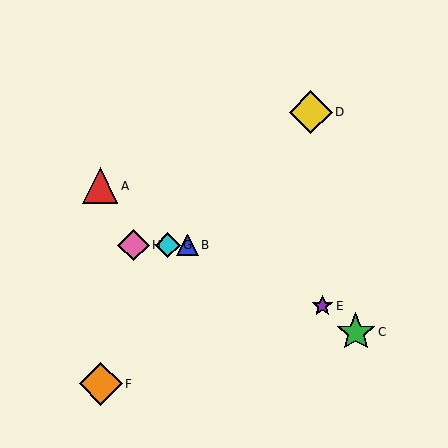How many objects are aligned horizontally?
3 objects (B, G, H) are aligned horizontally.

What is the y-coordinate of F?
Object F is at y≈384.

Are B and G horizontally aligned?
Yes, both are at y≈245.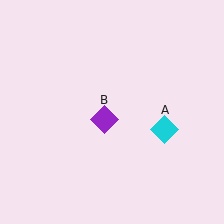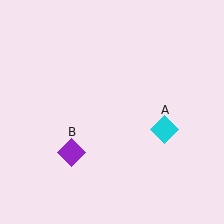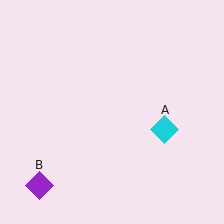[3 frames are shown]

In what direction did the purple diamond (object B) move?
The purple diamond (object B) moved down and to the left.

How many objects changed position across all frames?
1 object changed position: purple diamond (object B).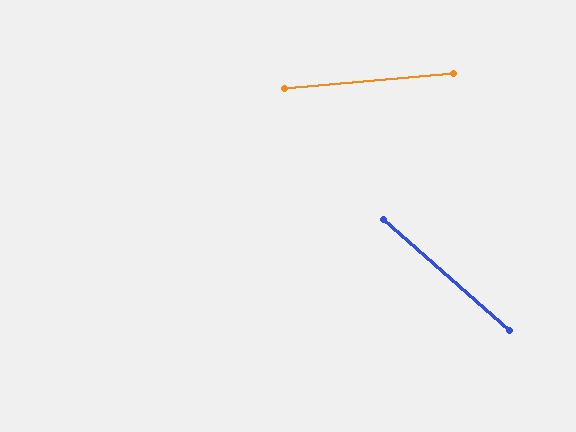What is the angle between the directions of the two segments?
Approximately 46 degrees.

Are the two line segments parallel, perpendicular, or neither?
Neither parallel nor perpendicular — they differ by about 46°.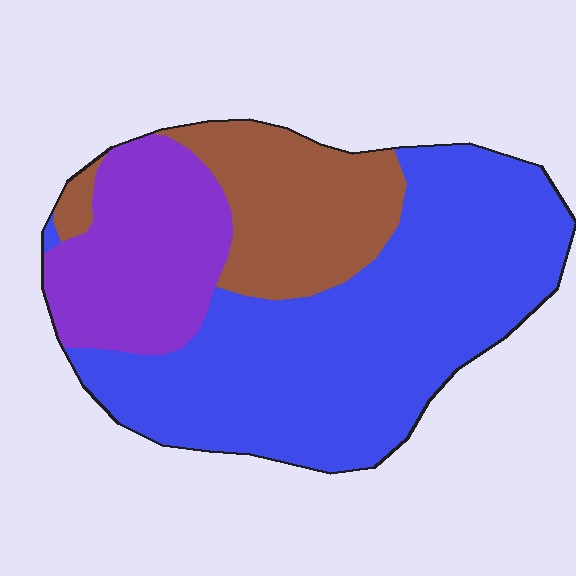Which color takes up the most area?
Blue, at roughly 55%.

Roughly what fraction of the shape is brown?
Brown takes up less than a quarter of the shape.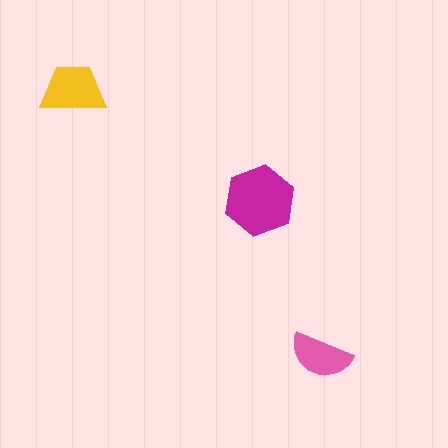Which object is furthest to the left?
The yellow trapezoid is leftmost.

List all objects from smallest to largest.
The pink semicircle, the yellow trapezoid, the magenta hexagon.